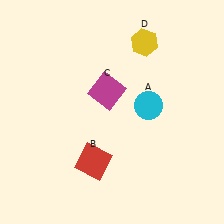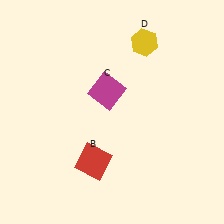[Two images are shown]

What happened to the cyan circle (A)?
The cyan circle (A) was removed in Image 2. It was in the top-right area of Image 1.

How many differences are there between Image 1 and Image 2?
There is 1 difference between the two images.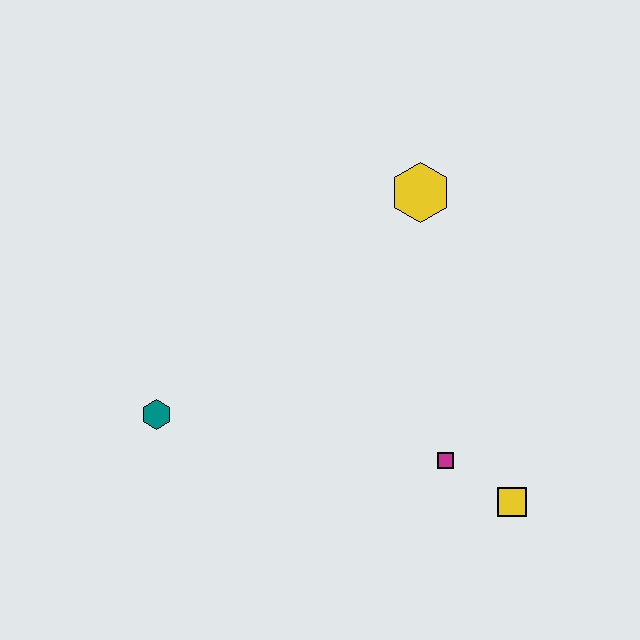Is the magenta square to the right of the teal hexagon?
Yes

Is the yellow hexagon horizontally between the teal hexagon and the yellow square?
Yes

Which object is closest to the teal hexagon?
The magenta square is closest to the teal hexagon.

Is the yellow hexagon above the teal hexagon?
Yes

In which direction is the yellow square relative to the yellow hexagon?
The yellow square is below the yellow hexagon.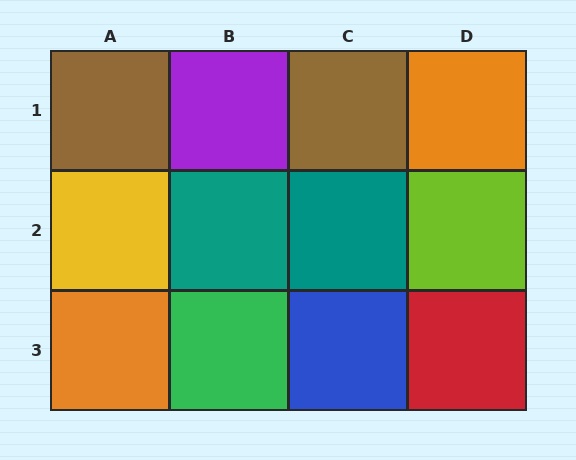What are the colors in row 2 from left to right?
Yellow, teal, teal, lime.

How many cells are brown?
2 cells are brown.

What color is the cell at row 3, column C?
Blue.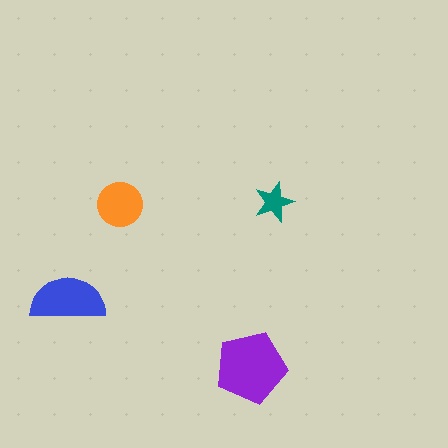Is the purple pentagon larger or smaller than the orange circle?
Larger.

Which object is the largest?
The purple pentagon.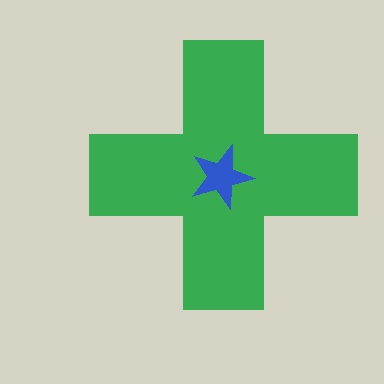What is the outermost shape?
The green cross.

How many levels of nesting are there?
2.